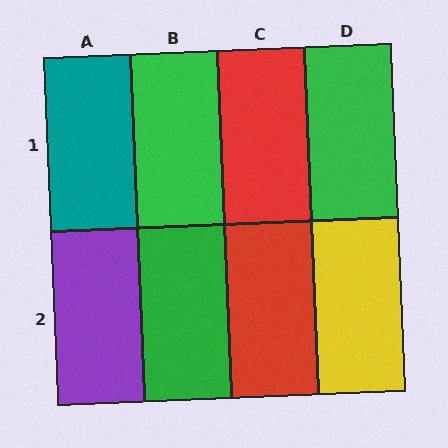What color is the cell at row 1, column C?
Red.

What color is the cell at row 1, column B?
Green.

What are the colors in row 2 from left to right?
Purple, green, red, yellow.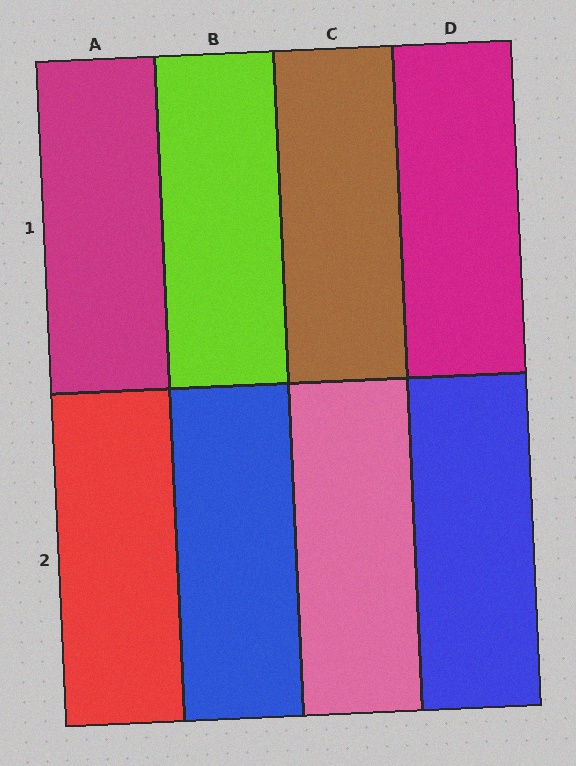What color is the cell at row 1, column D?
Magenta.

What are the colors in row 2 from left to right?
Red, blue, pink, blue.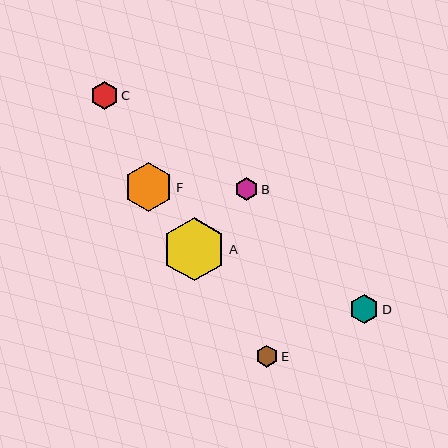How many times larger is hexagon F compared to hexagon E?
Hexagon F is approximately 2.2 times the size of hexagon E.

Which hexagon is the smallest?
Hexagon E is the smallest with a size of approximately 22 pixels.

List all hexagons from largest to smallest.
From largest to smallest: A, F, D, C, B, E.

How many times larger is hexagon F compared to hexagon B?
Hexagon F is approximately 2.1 times the size of hexagon B.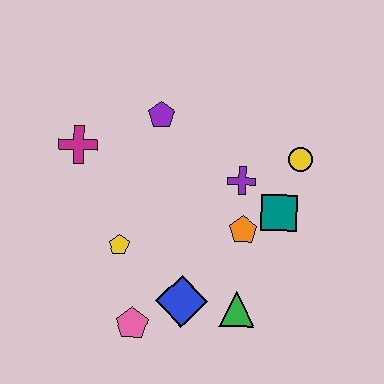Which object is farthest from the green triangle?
The magenta cross is farthest from the green triangle.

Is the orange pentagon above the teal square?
No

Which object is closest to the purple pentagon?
The magenta cross is closest to the purple pentagon.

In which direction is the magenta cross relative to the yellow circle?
The magenta cross is to the left of the yellow circle.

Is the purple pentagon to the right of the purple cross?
No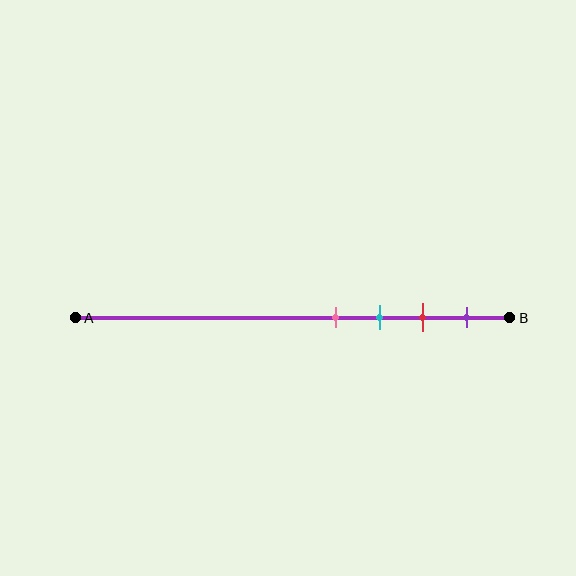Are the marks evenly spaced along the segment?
Yes, the marks are approximately evenly spaced.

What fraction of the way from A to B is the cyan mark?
The cyan mark is approximately 70% (0.7) of the way from A to B.